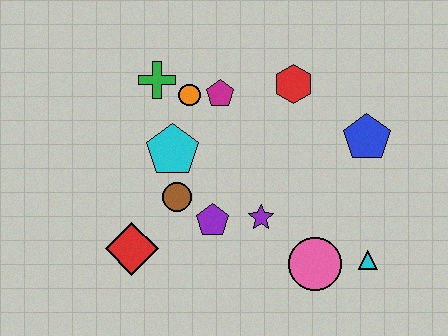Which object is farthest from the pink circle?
The green cross is farthest from the pink circle.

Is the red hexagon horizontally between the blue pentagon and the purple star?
Yes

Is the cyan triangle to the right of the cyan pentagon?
Yes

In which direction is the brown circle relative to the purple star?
The brown circle is to the left of the purple star.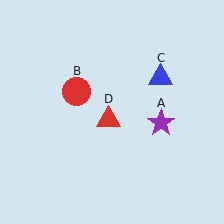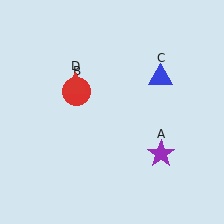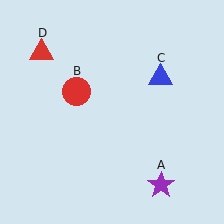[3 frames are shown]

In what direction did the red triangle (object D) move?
The red triangle (object D) moved up and to the left.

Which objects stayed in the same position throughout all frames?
Red circle (object B) and blue triangle (object C) remained stationary.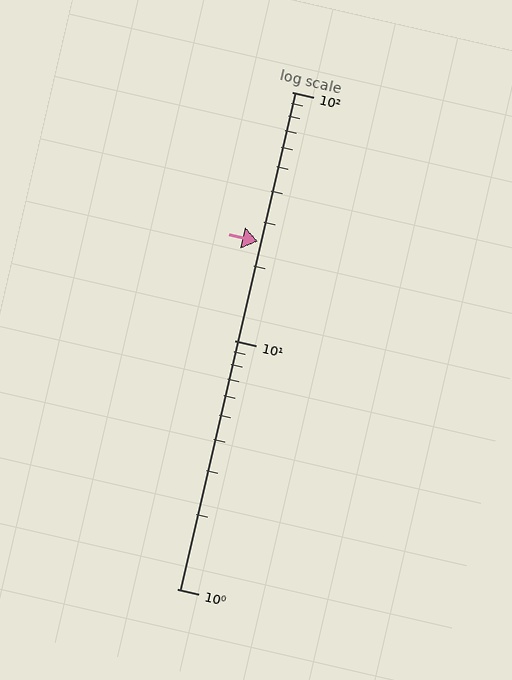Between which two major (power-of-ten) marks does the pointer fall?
The pointer is between 10 and 100.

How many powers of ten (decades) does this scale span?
The scale spans 2 decades, from 1 to 100.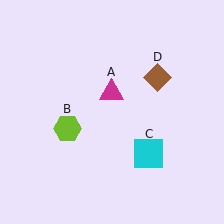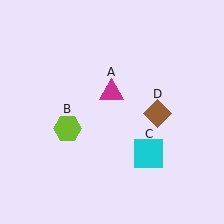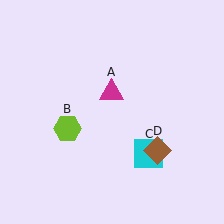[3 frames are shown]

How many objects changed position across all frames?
1 object changed position: brown diamond (object D).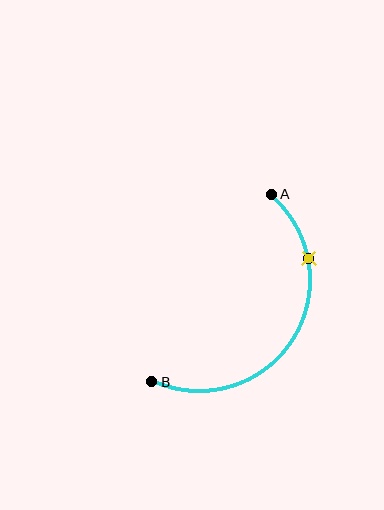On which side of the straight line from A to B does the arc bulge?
The arc bulges to the right of the straight line connecting A and B.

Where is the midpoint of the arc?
The arc midpoint is the point on the curve farthest from the straight line joining A and B. It sits to the right of that line.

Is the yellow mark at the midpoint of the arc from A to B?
No. The yellow mark lies on the arc but is closer to endpoint A. The arc midpoint would be at the point on the curve equidistant along the arc from both A and B.